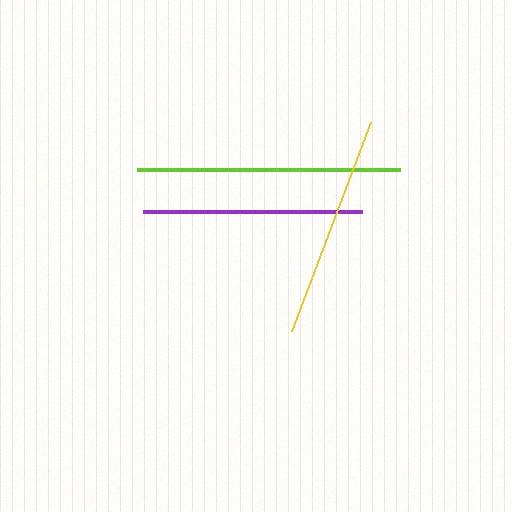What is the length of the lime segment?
The lime segment is approximately 262 pixels long.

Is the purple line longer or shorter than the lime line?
The lime line is longer than the purple line.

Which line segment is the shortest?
The purple line is the shortest at approximately 219 pixels.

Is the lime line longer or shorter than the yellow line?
The lime line is longer than the yellow line.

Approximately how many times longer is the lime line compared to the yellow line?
The lime line is approximately 1.2 times the length of the yellow line.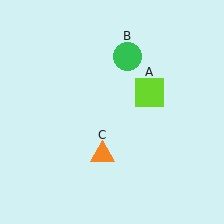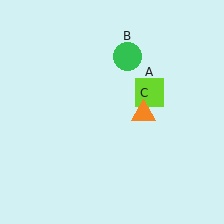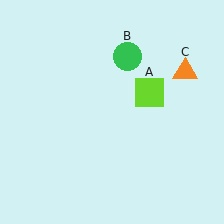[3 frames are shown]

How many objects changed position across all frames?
1 object changed position: orange triangle (object C).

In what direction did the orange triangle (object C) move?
The orange triangle (object C) moved up and to the right.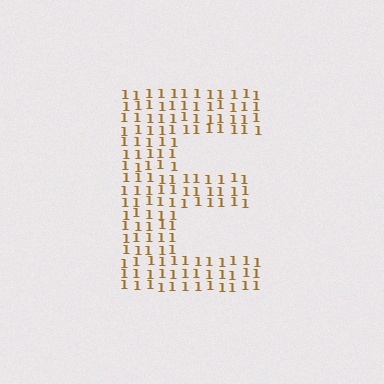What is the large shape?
The large shape is the letter E.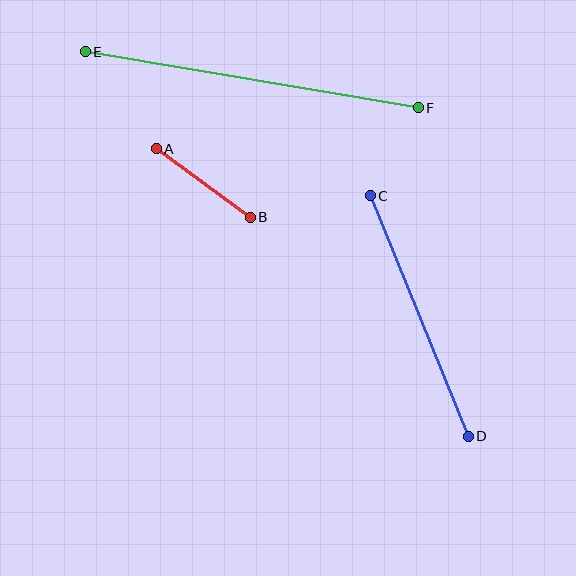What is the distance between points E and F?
The distance is approximately 338 pixels.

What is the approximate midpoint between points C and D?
The midpoint is at approximately (419, 316) pixels.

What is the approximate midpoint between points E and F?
The midpoint is at approximately (252, 80) pixels.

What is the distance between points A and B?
The distance is approximately 117 pixels.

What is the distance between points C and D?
The distance is approximately 260 pixels.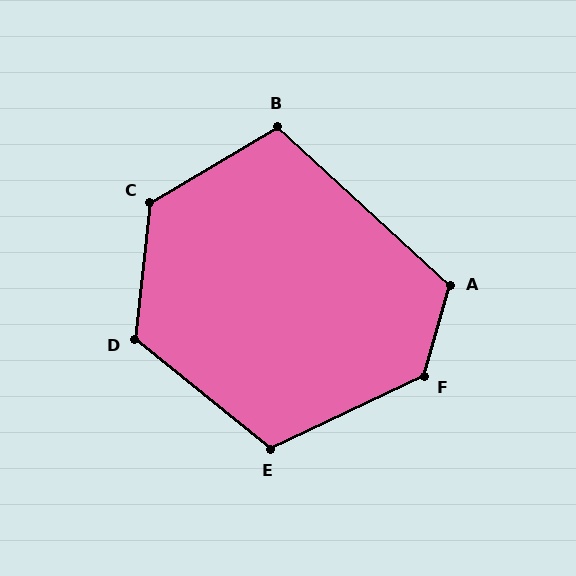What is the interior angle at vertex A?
Approximately 117 degrees (obtuse).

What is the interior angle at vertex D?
Approximately 122 degrees (obtuse).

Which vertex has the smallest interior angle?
B, at approximately 106 degrees.